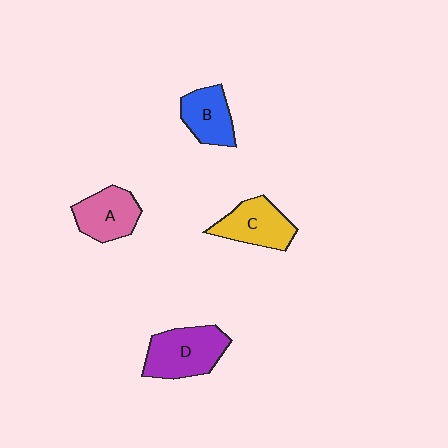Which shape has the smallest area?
Shape B (blue).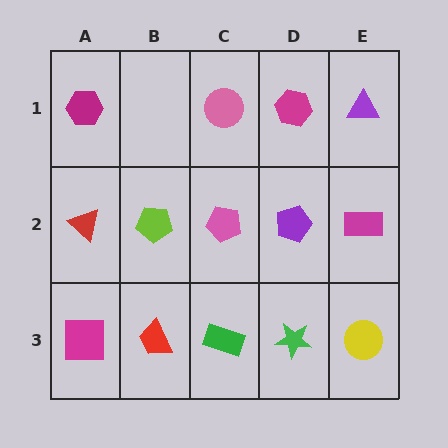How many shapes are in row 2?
5 shapes.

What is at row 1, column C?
A pink circle.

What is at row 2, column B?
A lime pentagon.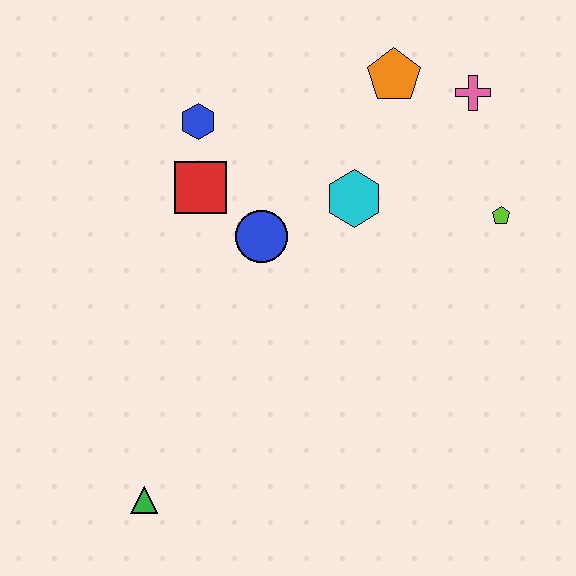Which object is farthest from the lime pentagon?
The green triangle is farthest from the lime pentagon.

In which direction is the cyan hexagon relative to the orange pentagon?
The cyan hexagon is below the orange pentagon.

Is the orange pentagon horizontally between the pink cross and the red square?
Yes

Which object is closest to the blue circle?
The red square is closest to the blue circle.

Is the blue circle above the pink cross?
No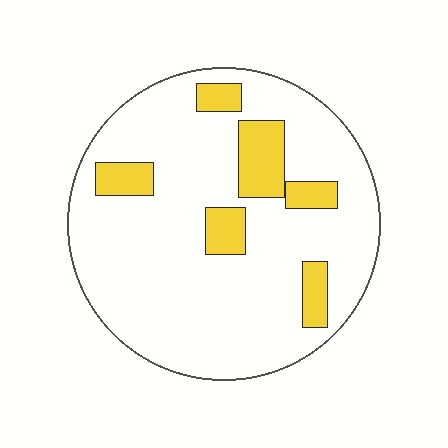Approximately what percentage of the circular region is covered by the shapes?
Approximately 15%.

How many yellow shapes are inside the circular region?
6.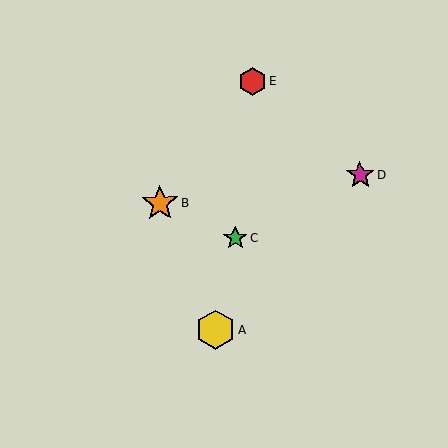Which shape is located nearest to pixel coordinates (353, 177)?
The magenta star (labeled D) at (360, 175) is nearest to that location.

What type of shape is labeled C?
Shape C is a green star.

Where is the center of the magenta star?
The center of the magenta star is at (360, 175).